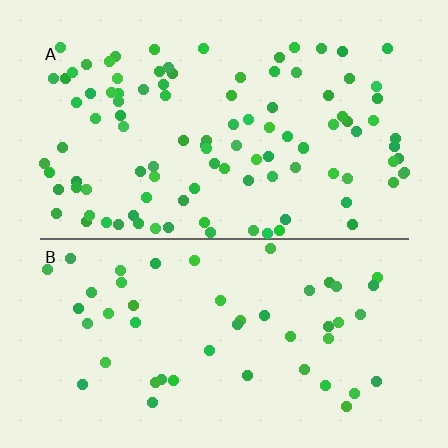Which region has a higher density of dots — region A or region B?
A (the top).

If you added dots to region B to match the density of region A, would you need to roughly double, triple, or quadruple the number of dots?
Approximately double.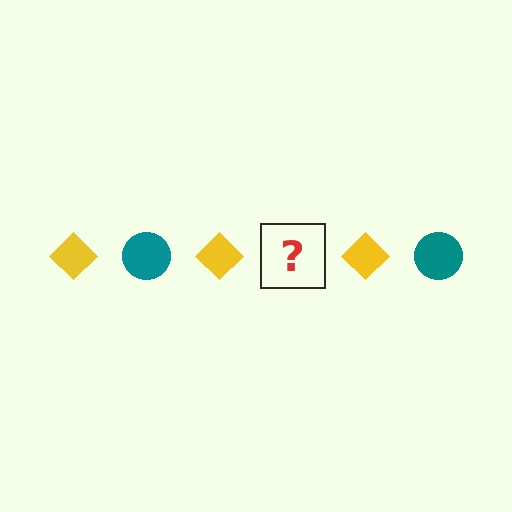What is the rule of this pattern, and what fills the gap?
The rule is that the pattern alternates between yellow diamond and teal circle. The gap should be filled with a teal circle.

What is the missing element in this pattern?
The missing element is a teal circle.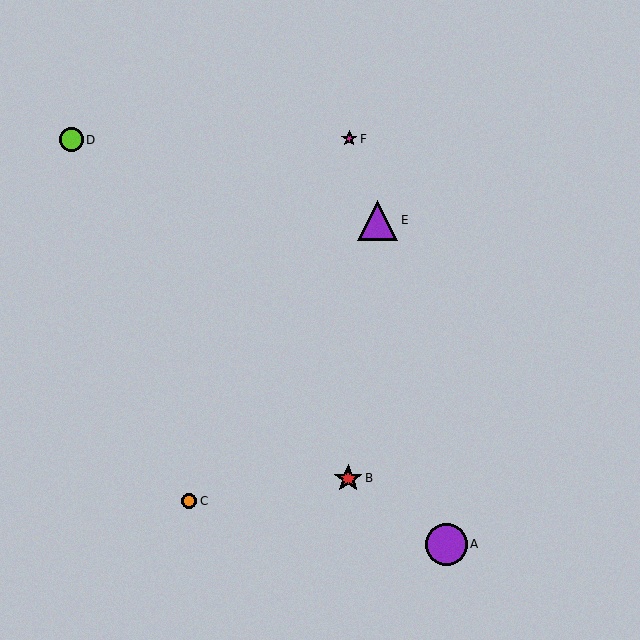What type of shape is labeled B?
Shape B is a red star.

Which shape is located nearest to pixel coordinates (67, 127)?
The lime circle (labeled D) at (71, 140) is nearest to that location.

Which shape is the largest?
The purple circle (labeled A) is the largest.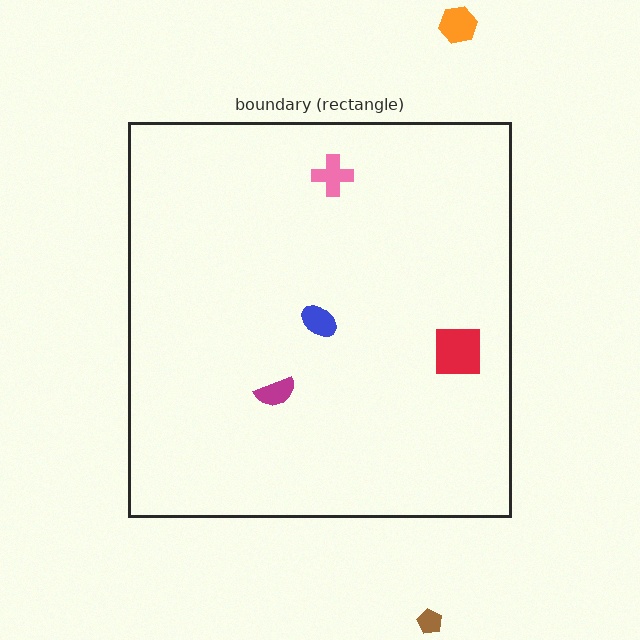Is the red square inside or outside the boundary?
Inside.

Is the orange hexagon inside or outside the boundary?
Outside.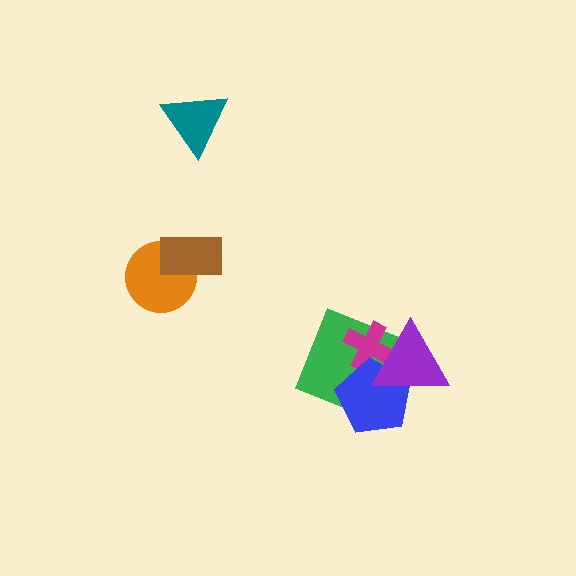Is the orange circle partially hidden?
Yes, it is partially covered by another shape.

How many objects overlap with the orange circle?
1 object overlaps with the orange circle.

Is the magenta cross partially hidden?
Yes, it is partially covered by another shape.